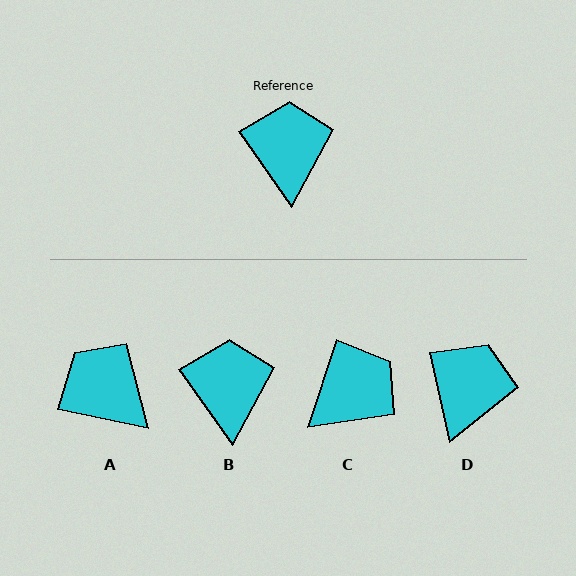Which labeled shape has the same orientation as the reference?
B.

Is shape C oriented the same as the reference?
No, it is off by about 53 degrees.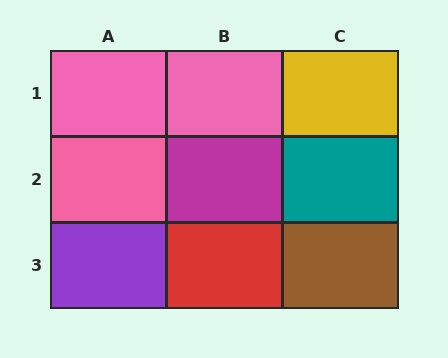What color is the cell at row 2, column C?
Teal.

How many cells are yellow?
1 cell is yellow.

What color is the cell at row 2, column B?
Magenta.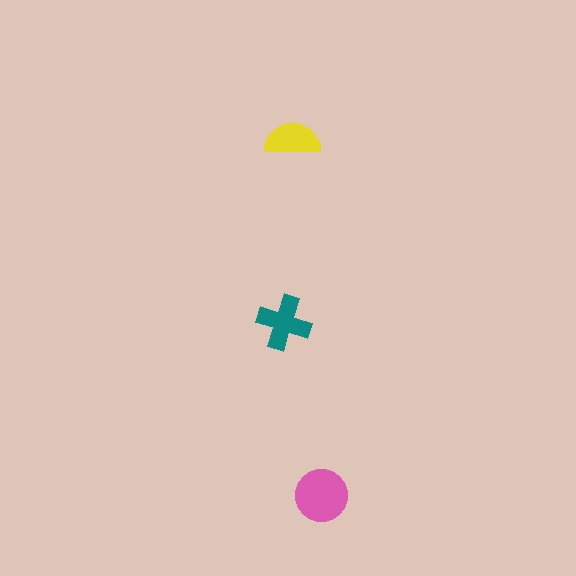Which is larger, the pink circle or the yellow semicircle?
The pink circle.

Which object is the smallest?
The yellow semicircle.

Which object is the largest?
The pink circle.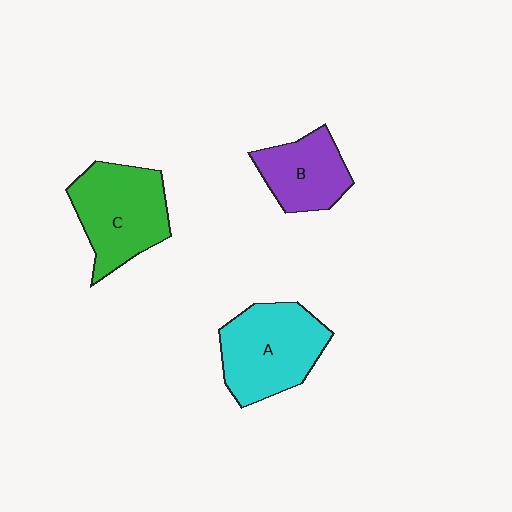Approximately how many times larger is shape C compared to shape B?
Approximately 1.4 times.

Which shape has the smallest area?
Shape B (purple).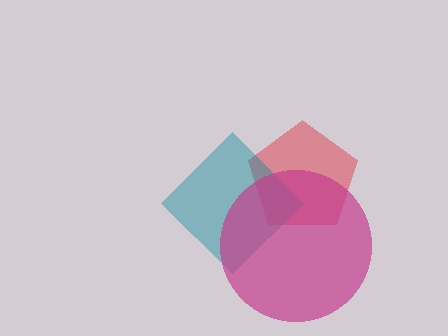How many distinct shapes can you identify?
There are 3 distinct shapes: a red pentagon, a teal diamond, a magenta circle.